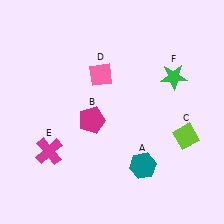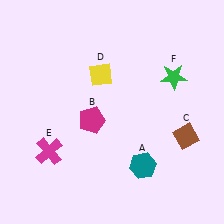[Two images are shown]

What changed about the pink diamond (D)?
In Image 1, D is pink. In Image 2, it changed to yellow.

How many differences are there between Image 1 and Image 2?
There are 2 differences between the two images.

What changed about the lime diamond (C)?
In Image 1, C is lime. In Image 2, it changed to brown.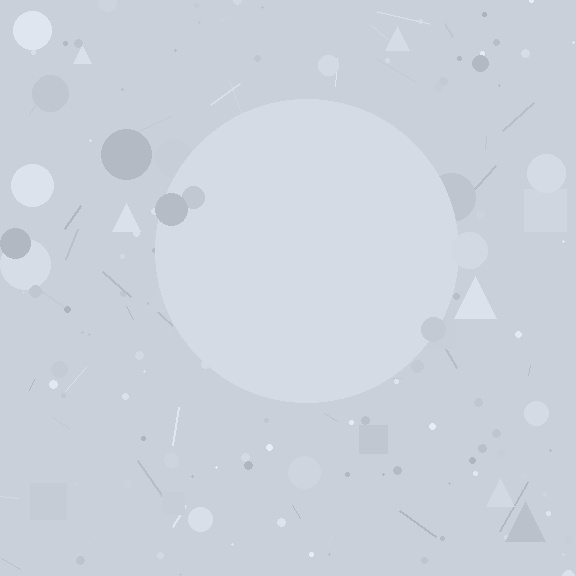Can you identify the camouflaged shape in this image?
The camouflaged shape is a circle.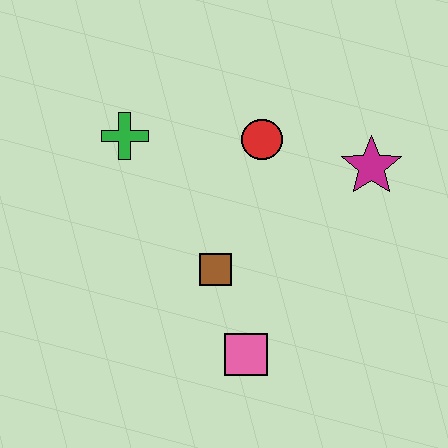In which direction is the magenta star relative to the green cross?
The magenta star is to the right of the green cross.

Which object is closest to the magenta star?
The red circle is closest to the magenta star.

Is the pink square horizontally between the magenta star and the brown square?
Yes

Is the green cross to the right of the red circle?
No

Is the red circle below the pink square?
No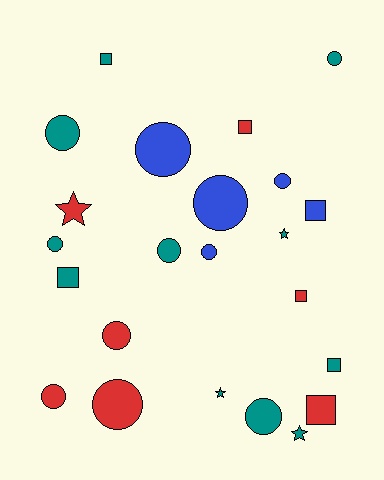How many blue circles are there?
There are 4 blue circles.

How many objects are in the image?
There are 23 objects.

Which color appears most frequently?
Teal, with 11 objects.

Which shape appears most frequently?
Circle, with 12 objects.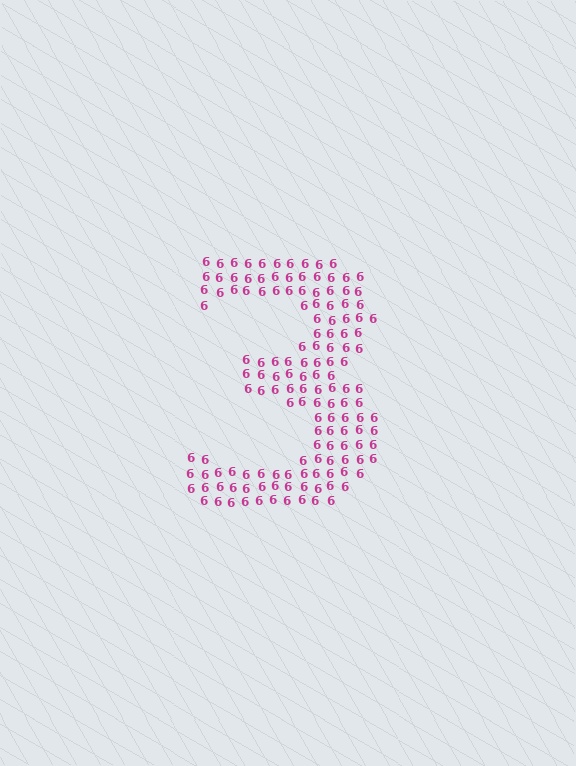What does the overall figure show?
The overall figure shows the digit 3.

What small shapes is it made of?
It is made of small digit 6's.